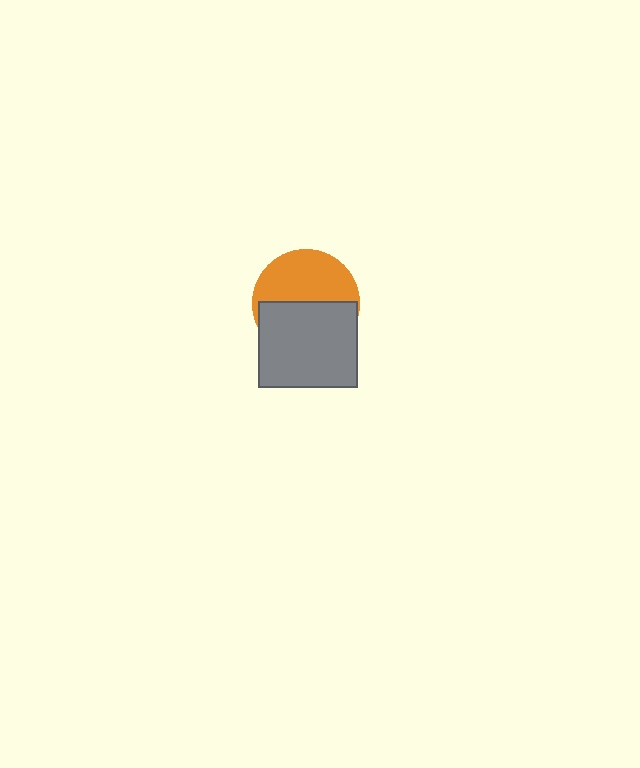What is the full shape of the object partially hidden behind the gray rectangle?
The partially hidden object is an orange circle.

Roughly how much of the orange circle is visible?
About half of it is visible (roughly 49%).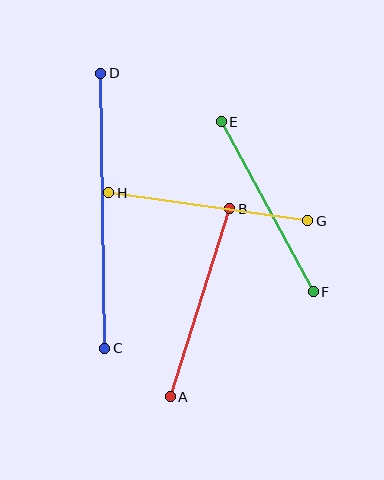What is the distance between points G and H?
The distance is approximately 201 pixels.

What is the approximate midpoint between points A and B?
The midpoint is at approximately (200, 303) pixels.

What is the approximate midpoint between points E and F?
The midpoint is at approximately (267, 207) pixels.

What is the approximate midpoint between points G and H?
The midpoint is at approximately (208, 207) pixels.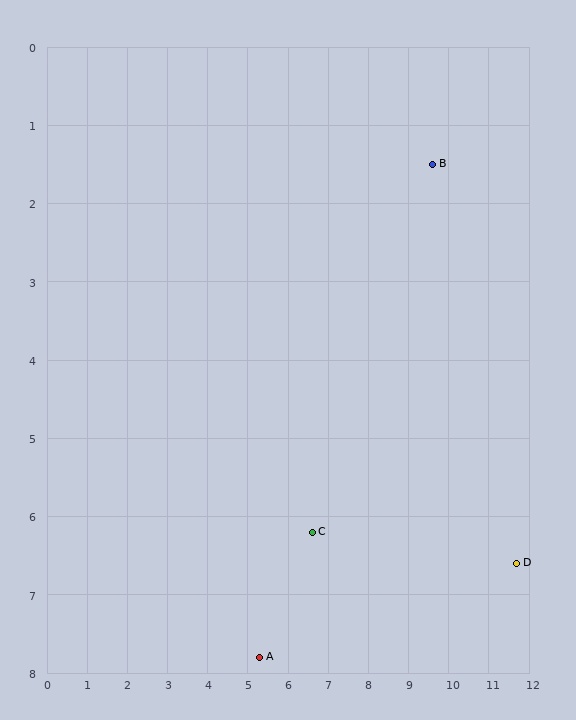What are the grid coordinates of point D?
Point D is at approximately (11.7, 6.6).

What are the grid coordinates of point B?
Point B is at approximately (9.6, 1.5).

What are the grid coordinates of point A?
Point A is at approximately (5.3, 7.8).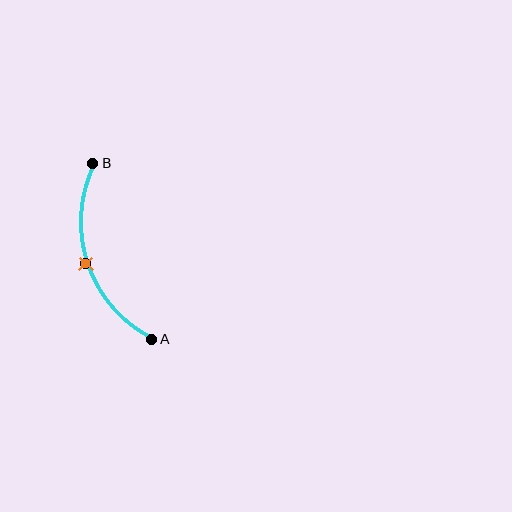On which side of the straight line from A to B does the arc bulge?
The arc bulges to the left of the straight line connecting A and B.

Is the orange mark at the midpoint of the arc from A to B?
Yes. The orange mark lies on the arc at equal arc-length from both A and B — it is the arc midpoint.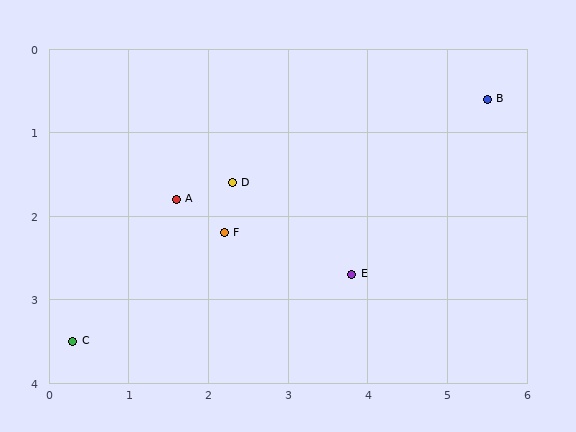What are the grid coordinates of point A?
Point A is at approximately (1.6, 1.8).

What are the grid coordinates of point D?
Point D is at approximately (2.3, 1.6).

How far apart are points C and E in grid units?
Points C and E are about 3.6 grid units apart.